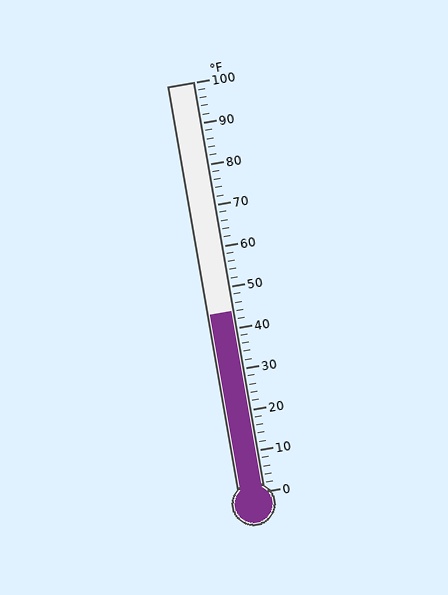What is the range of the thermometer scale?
The thermometer scale ranges from 0°F to 100°F.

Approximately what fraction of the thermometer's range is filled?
The thermometer is filled to approximately 45% of its range.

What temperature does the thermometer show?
The thermometer shows approximately 44°F.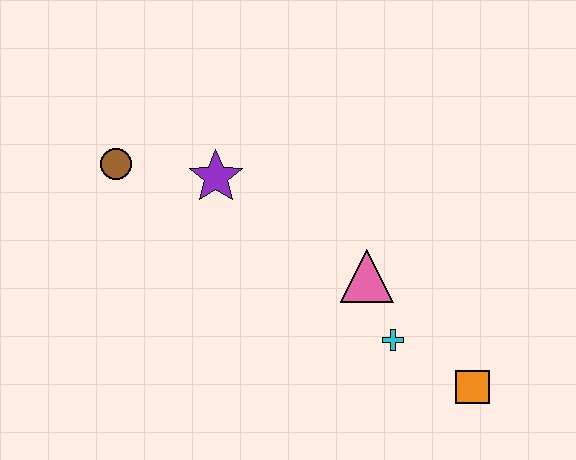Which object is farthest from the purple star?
The orange square is farthest from the purple star.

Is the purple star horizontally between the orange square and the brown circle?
Yes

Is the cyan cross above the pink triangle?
No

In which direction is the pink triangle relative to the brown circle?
The pink triangle is to the right of the brown circle.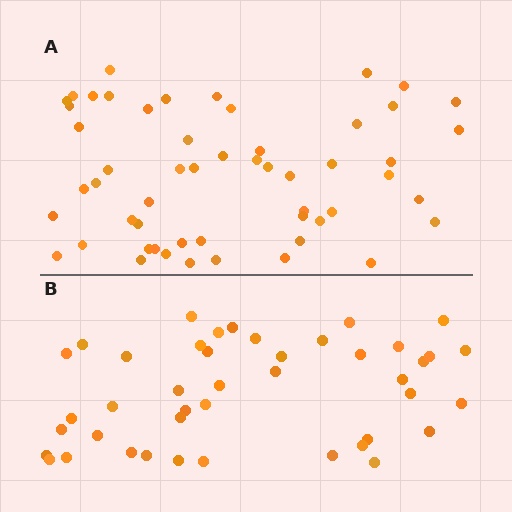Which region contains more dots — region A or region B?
Region A (the top region) has more dots.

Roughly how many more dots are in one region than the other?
Region A has roughly 12 or so more dots than region B.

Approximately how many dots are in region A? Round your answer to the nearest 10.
About 50 dots. (The exact count is 54, which rounds to 50.)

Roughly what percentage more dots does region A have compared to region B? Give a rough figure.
About 25% more.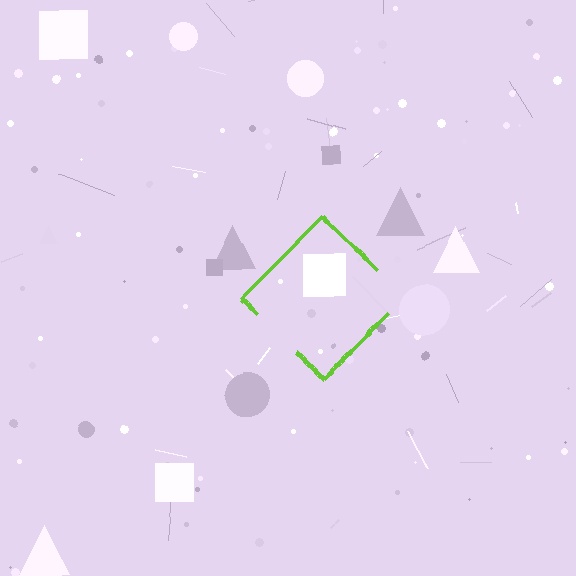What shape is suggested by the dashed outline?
The dashed outline suggests a diamond.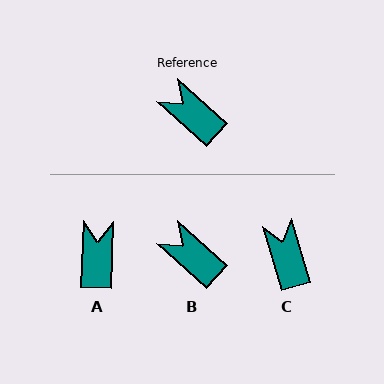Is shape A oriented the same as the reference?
No, it is off by about 50 degrees.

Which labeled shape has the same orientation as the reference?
B.